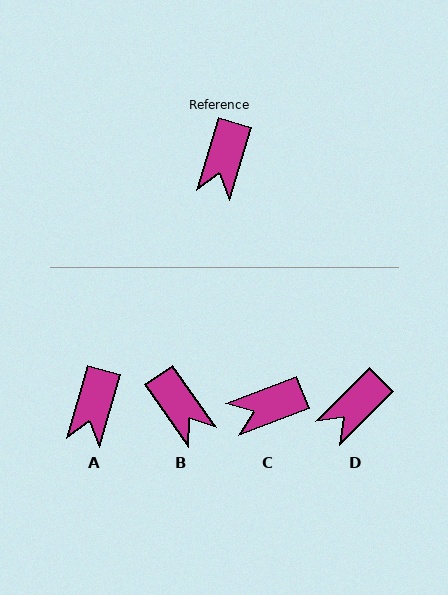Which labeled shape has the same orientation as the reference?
A.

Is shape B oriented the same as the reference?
No, it is off by about 51 degrees.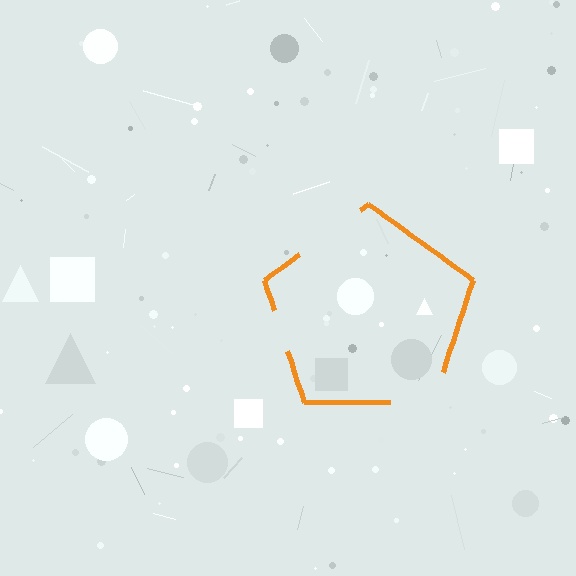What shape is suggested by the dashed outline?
The dashed outline suggests a pentagon.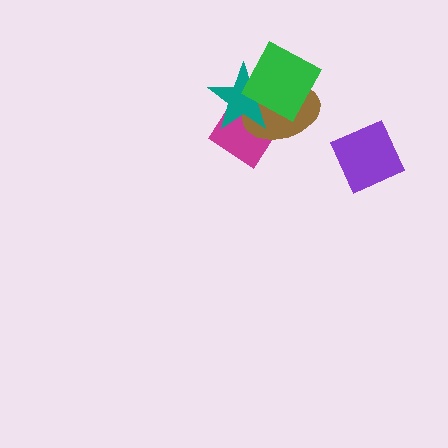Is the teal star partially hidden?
Yes, it is partially covered by another shape.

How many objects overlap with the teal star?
3 objects overlap with the teal star.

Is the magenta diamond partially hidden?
Yes, it is partially covered by another shape.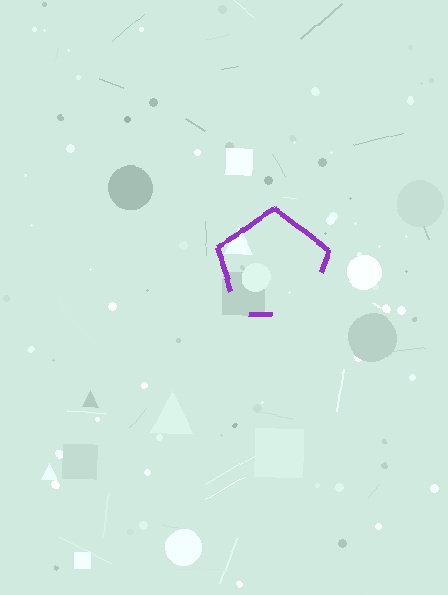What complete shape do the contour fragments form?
The contour fragments form a pentagon.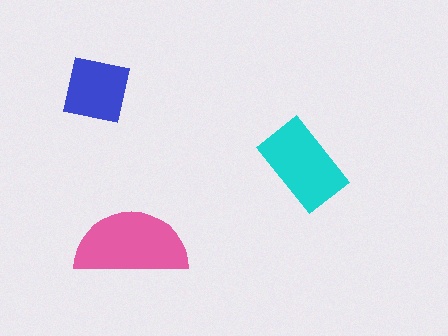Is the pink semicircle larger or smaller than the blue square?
Larger.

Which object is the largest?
The pink semicircle.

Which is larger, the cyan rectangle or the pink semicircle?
The pink semicircle.